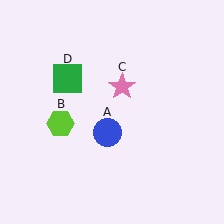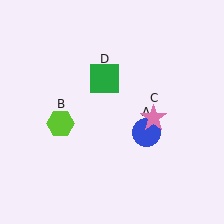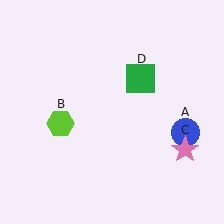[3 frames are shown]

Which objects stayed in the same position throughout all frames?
Lime hexagon (object B) remained stationary.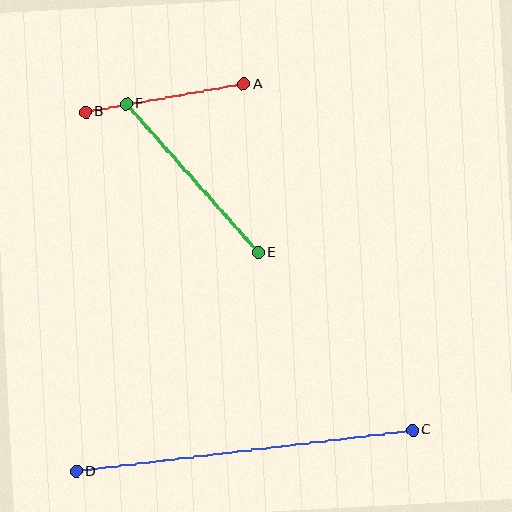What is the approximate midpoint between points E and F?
The midpoint is at approximately (192, 178) pixels.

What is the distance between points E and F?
The distance is approximately 198 pixels.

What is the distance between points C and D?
The distance is approximately 339 pixels.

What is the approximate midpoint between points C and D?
The midpoint is at approximately (244, 451) pixels.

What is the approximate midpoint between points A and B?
The midpoint is at approximately (165, 98) pixels.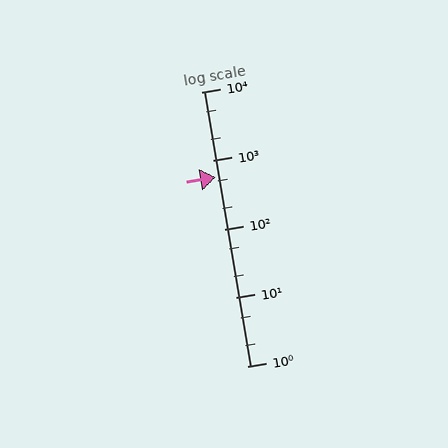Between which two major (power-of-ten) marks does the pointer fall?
The pointer is between 100 and 1000.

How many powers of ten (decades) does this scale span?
The scale spans 4 decades, from 1 to 10000.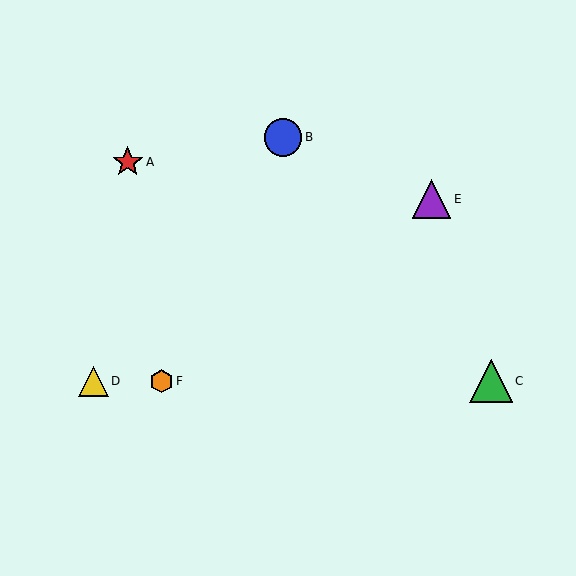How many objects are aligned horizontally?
3 objects (C, D, F) are aligned horizontally.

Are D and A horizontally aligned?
No, D is at y≈381 and A is at y≈162.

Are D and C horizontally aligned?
Yes, both are at y≈381.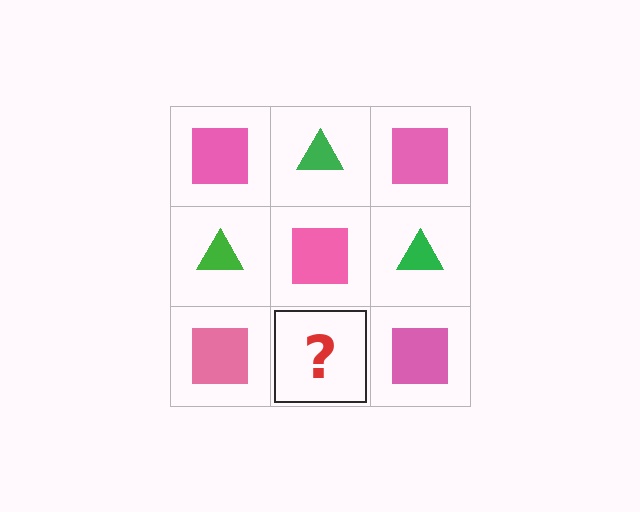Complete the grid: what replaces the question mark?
The question mark should be replaced with a green triangle.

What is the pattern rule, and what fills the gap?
The rule is that it alternates pink square and green triangle in a checkerboard pattern. The gap should be filled with a green triangle.